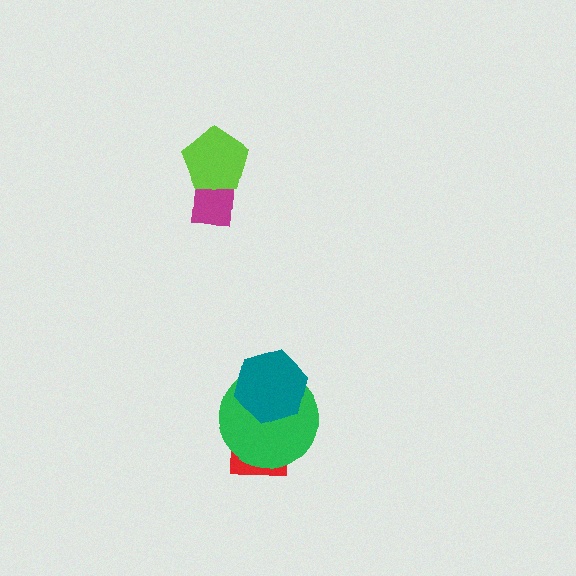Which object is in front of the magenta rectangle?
The lime pentagon is in front of the magenta rectangle.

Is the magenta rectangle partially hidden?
Yes, it is partially covered by another shape.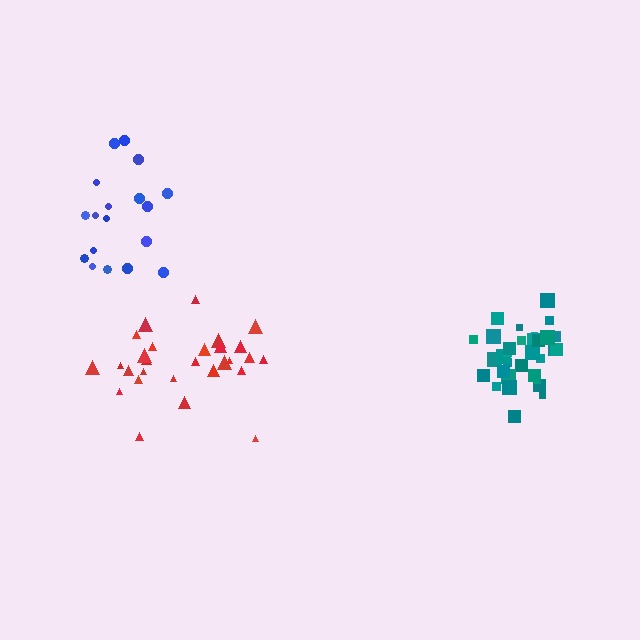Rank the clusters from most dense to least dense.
teal, red, blue.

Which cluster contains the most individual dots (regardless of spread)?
Teal (34).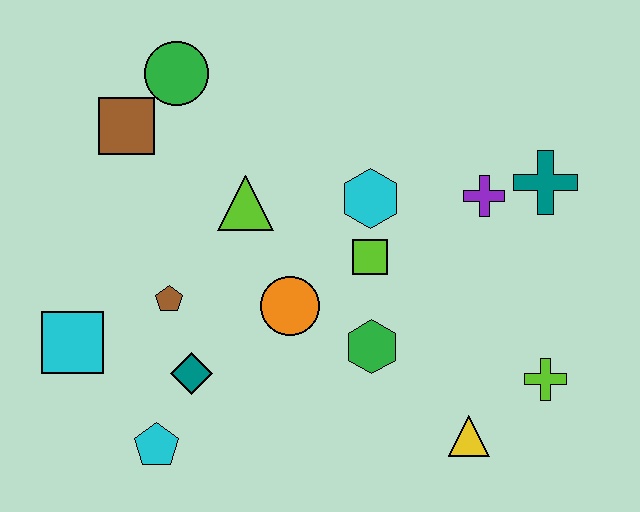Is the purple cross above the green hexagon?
Yes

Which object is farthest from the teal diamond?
The teal cross is farthest from the teal diamond.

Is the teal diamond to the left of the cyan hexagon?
Yes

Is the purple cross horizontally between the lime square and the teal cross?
Yes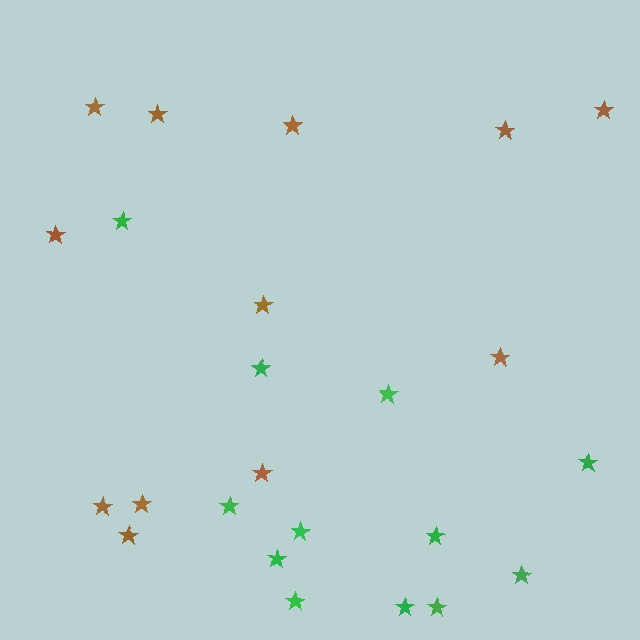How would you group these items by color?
There are 2 groups: one group of brown stars (12) and one group of green stars (12).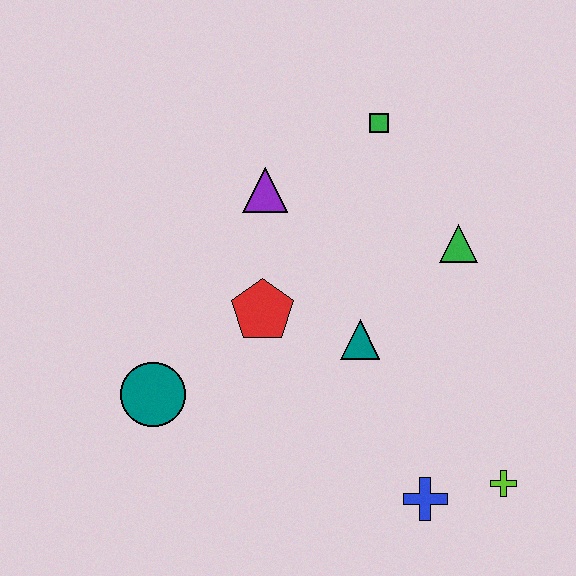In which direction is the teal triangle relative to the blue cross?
The teal triangle is above the blue cross.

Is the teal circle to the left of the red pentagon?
Yes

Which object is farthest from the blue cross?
The green square is farthest from the blue cross.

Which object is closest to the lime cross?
The blue cross is closest to the lime cross.